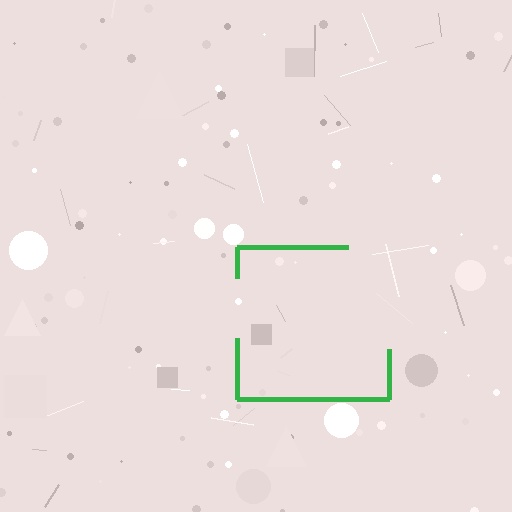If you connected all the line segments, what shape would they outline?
They would outline a square.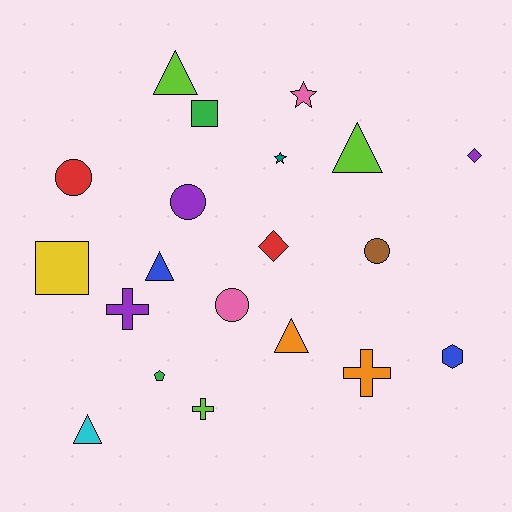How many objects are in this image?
There are 20 objects.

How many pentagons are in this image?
There is 1 pentagon.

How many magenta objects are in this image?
There are no magenta objects.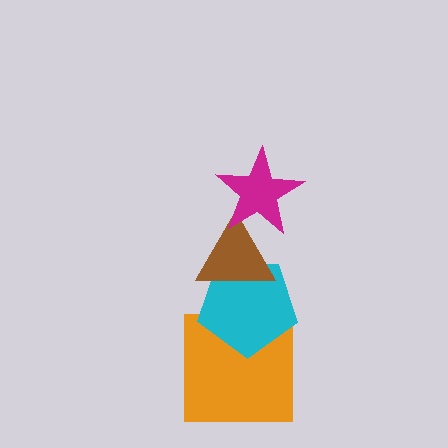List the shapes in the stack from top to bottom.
From top to bottom: the magenta star, the brown triangle, the cyan pentagon, the orange square.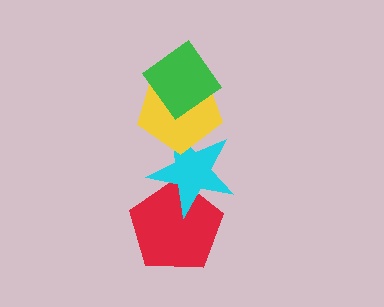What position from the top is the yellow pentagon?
The yellow pentagon is 2nd from the top.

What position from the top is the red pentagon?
The red pentagon is 4th from the top.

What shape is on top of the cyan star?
The yellow pentagon is on top of the cyan star.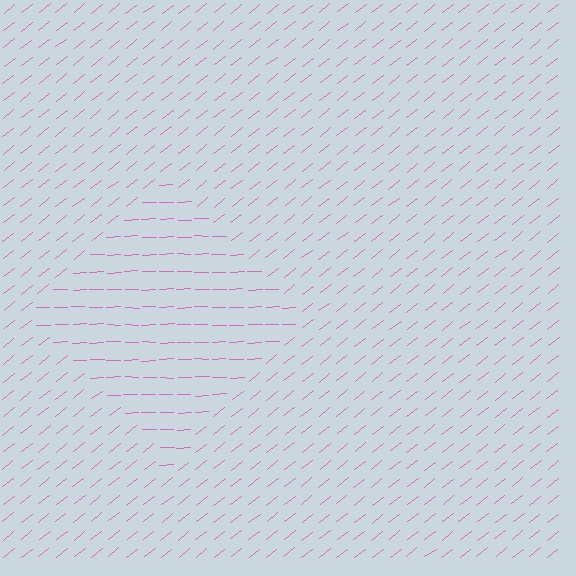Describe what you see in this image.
The image is filled with small pink line segments. A diamond region in the image has lines oriented differently from the surrounding lines, creating a visible texture boundary.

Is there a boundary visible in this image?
Yes, there is a texture boundary formed by a change in line orientation.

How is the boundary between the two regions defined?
The boundary is defined purely by a change in line orientation (approximately 37 degrees difference). All lines are the same color and thickness.